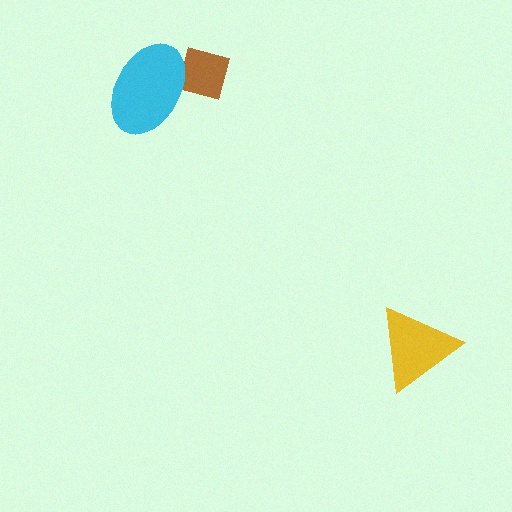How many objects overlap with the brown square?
1 object overlaps with the brown square.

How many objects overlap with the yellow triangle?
0 objects overlap with the yellow triangle.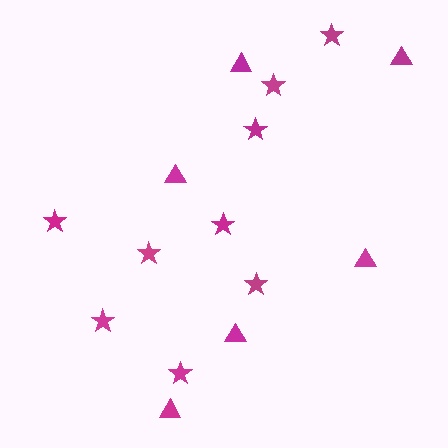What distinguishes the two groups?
There are 2 groups: one group of triangles (6) and one group of stars (9).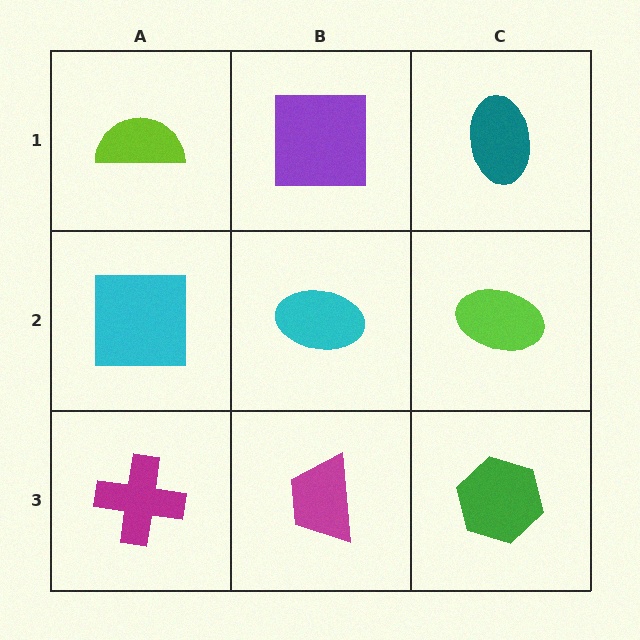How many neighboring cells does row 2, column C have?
3.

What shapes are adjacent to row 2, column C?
A teal ellipse (row 1, column C), a green hexagon (row 3, column C), a cyan ellipse (row 2, column B).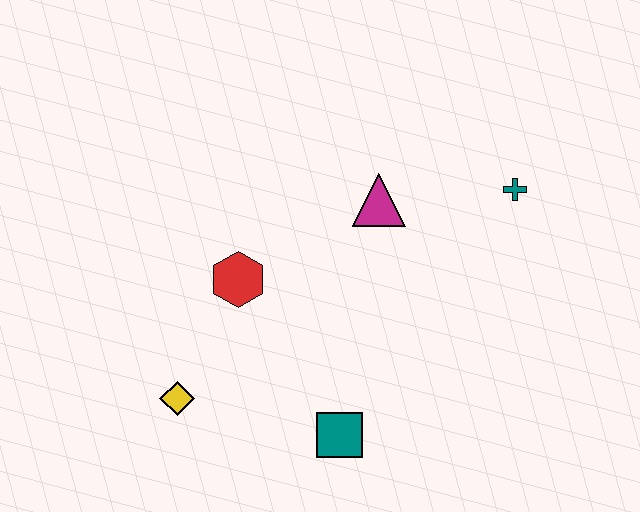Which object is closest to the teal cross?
The magenta triangle is closest to the teal cross.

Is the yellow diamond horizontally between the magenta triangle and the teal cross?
No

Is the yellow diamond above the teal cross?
No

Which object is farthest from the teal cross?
The yellow diamond is farthest from the teal cross.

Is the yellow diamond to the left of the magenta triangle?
Yes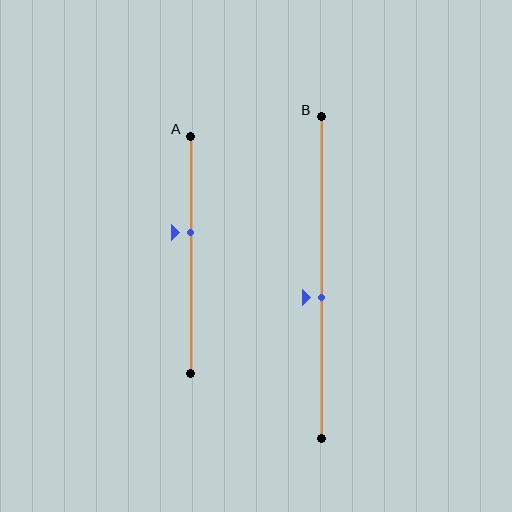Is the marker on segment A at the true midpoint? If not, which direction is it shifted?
No, the marker on segment A is shifted upward by about 9% of the segment length.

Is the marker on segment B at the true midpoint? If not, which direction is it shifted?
No, the marker on segment B is shifted downward by about 6% of the segment length.